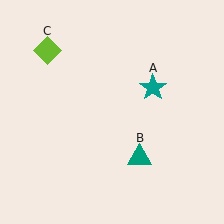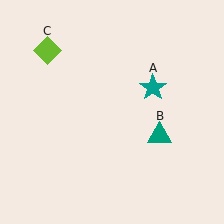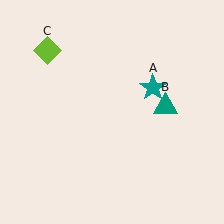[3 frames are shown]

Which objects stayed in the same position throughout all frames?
Teal star (object A) and lime diamond (object C) remained stationary.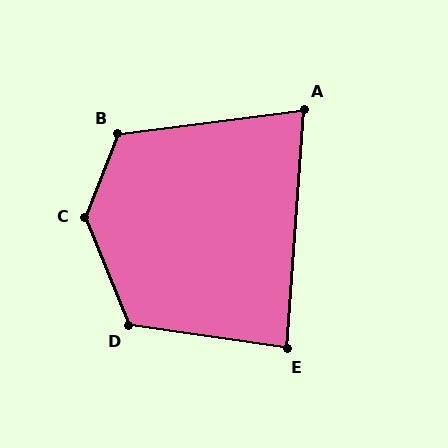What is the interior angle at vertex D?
Approximately 120 degrees (obtuse).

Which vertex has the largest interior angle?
C, at approximately 136 degrees.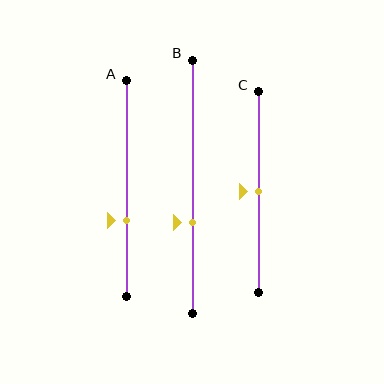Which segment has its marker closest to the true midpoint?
Segment C has its marker closest to the true midpoint.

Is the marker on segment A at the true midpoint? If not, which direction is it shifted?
No, the marker on segment A is shifted downward by about 15% of the segment length.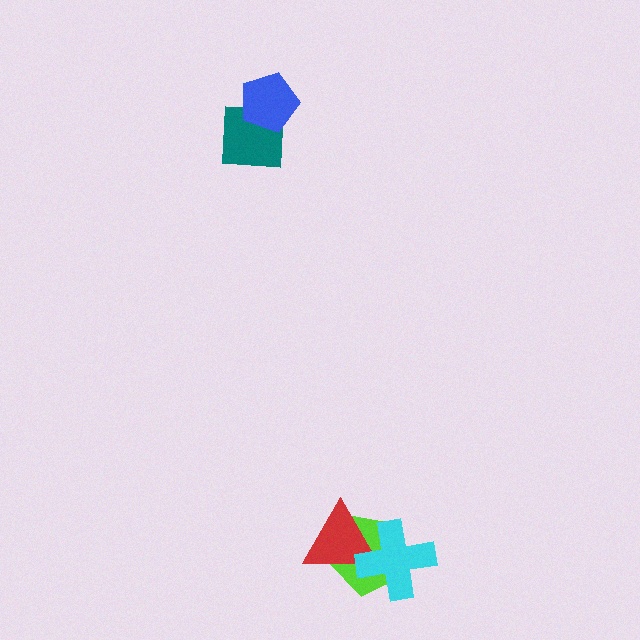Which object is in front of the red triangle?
The cyan cross is in front of the red triangle.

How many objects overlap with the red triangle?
2 objects overlap with the red triangle.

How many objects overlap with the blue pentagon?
1 object overlaps with the blue pentagon.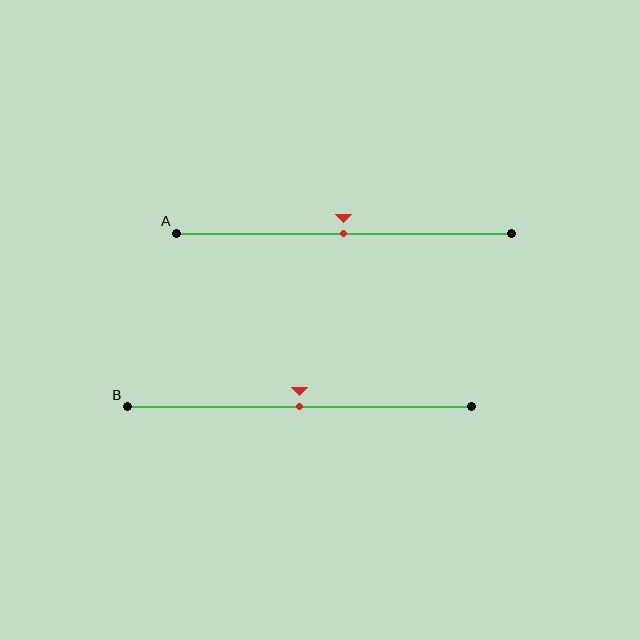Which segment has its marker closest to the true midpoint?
Segment A has its marker closest to the true midpoint.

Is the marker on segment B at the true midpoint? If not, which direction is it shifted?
Yes, the marker on segment B is at the true midpoint.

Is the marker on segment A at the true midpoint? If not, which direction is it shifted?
Yes, the marker on segment A is at the true midpoint.